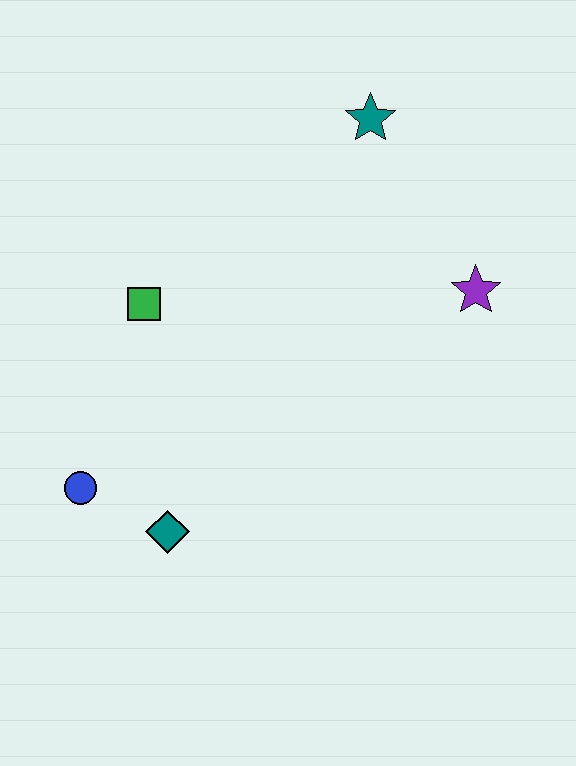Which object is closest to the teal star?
The purple star is closest to the teal star.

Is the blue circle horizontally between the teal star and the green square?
No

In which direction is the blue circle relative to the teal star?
The blue circle is below the teal star.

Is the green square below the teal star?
Yes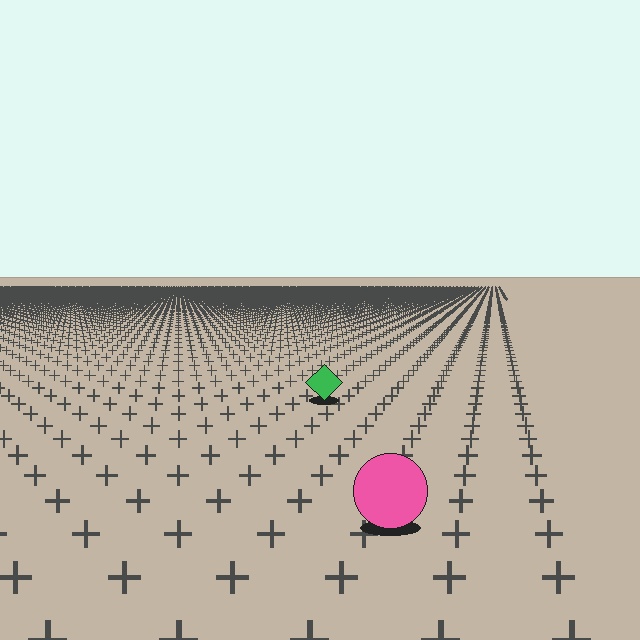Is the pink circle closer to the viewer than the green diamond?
Yes. The pink circle is closer — you can tell from the texture gradient: the ground texture is coarser near it.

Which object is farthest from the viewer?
The green diamond is farthest from the viewer. It appears smaller and the ground texture around it is denser.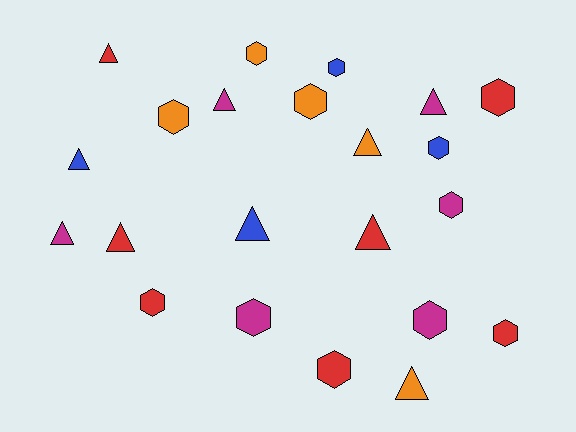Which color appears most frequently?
Red, with 7 objects.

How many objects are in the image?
There are 22 objects.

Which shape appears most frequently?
Hexagon, with 12 objects.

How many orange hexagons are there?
There are 3 orange hexagons.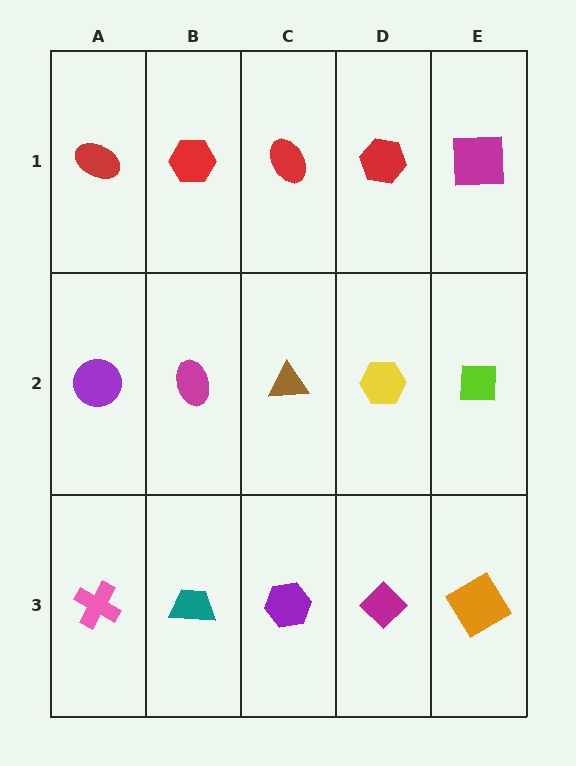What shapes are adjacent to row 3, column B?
A magenta ellipse (row 2, column B), a pink cross (row 3, column A), a purple hexagon (row 3, column C).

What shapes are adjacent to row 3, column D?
A yellow hexagon (row 2, column D), a purple hexagon (row 3, column C), an orange diamond (row 3, column E).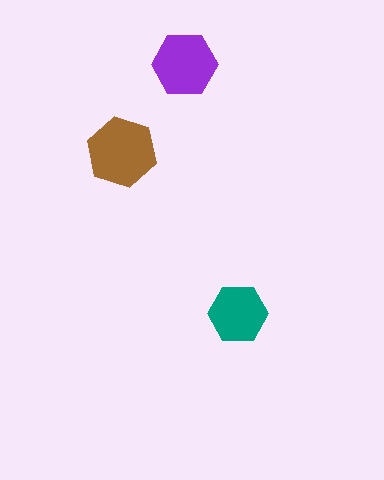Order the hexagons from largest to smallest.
the brown one, the purple one, the teal one.